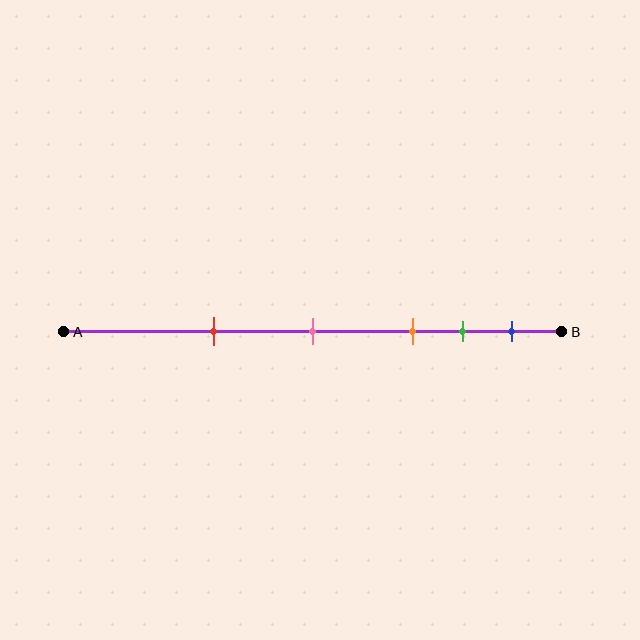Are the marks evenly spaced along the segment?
No, the marks are not evenly spaced.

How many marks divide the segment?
There are 5 marks dividing the segment.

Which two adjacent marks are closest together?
The green and blue marks are the closest adjacent pair.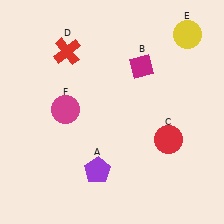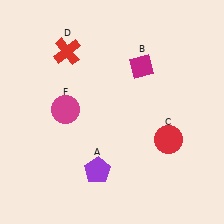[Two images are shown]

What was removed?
The yellow circle (E) was removed in Image 2.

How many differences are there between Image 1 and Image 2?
There is 1 difference between the two images.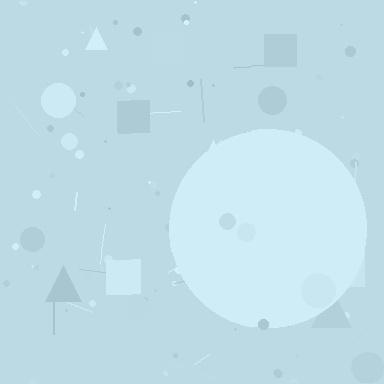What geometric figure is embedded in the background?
A circle is embedded in the background.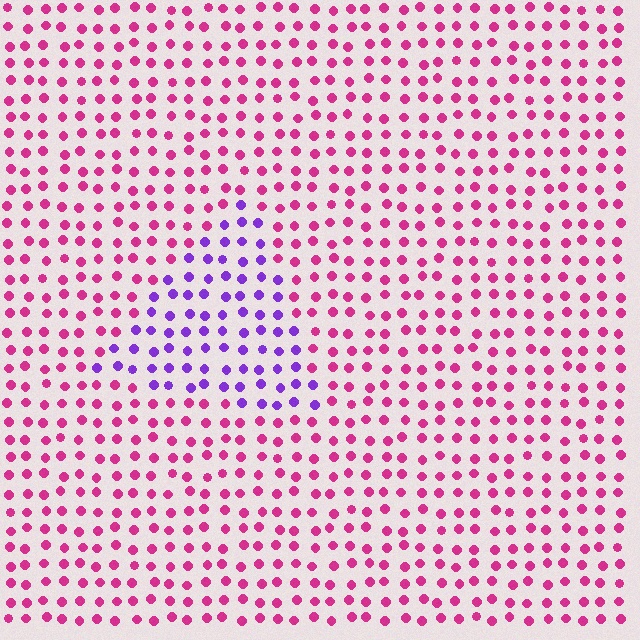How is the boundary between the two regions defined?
The boundary is defined purely by a slight shift in hue (about 55 degrees). Spacing, size, and orientation are identical on both sides.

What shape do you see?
I see a triangle.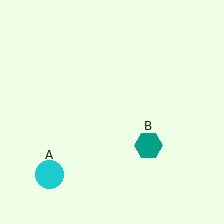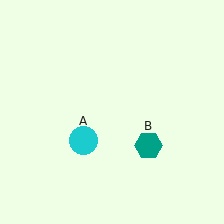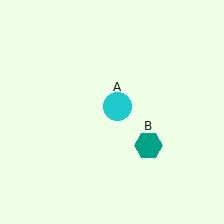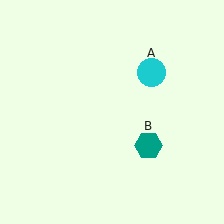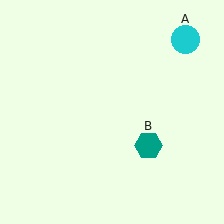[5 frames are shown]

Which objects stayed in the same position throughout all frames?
Teal hexagon (object B) remained stationary.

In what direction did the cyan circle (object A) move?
The cyan circle (object A) moved up and to the right.